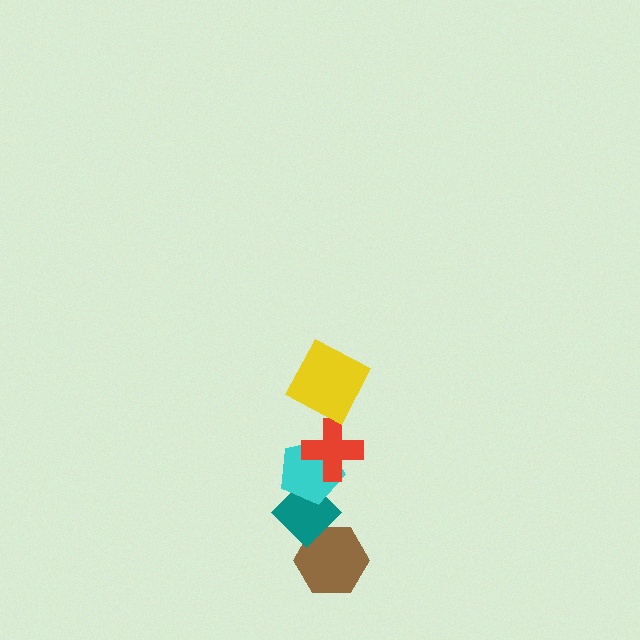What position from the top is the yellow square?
The yellow square is 1st from the top.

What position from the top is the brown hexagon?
The brown hexagon is 5th from the top.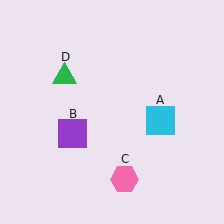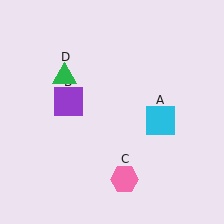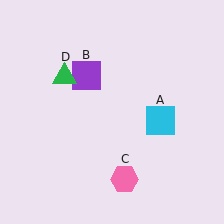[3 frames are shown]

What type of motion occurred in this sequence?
The purple square (object B) rotated clockwise around the center of the scene.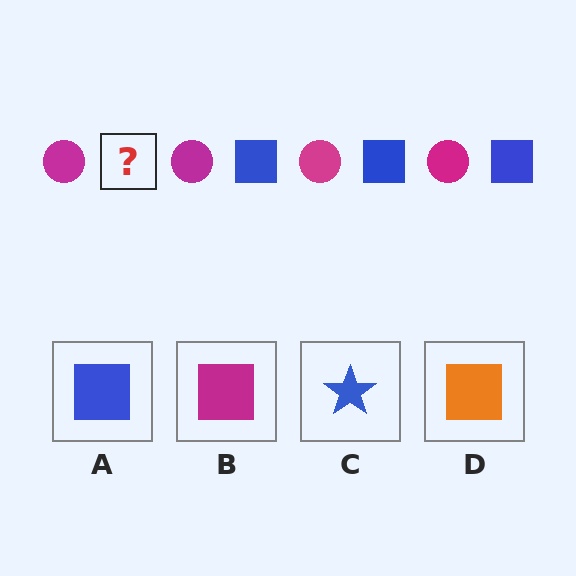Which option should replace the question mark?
Option A.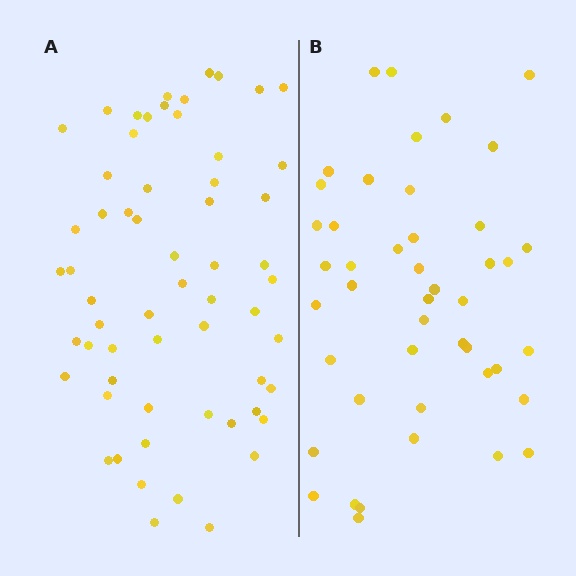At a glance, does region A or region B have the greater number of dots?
Region A (the left region) has more dots.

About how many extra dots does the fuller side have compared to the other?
Region A has approximately 15 more dots than region B.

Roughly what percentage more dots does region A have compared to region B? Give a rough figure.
About 35% more.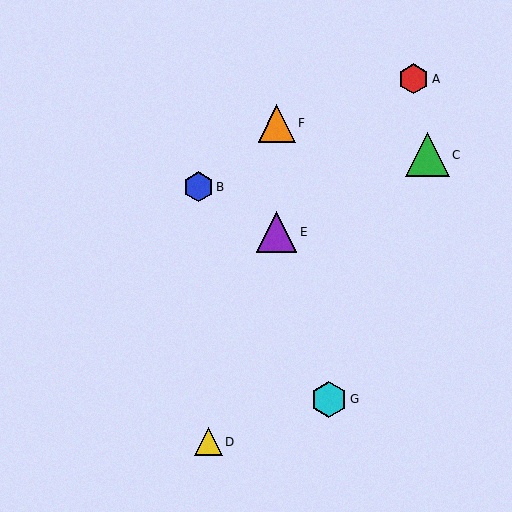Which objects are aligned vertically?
Objects E, F are aligned vertically.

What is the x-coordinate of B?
Object B is at x≈199.